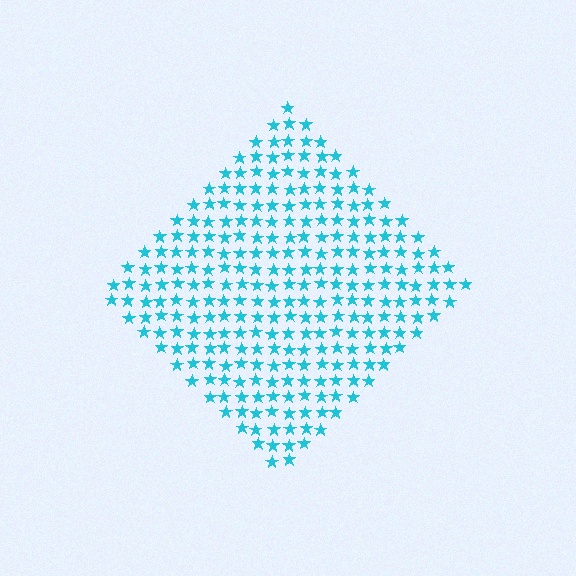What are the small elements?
The small elements are stars.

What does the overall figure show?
The overall figure shows a diamond.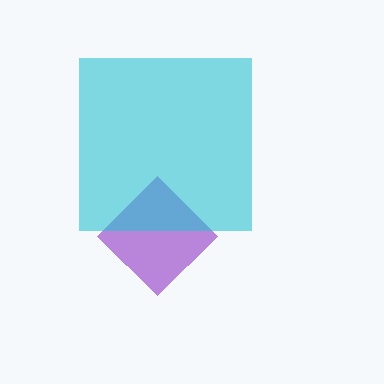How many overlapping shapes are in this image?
There are 2 overlapping shapes in the image.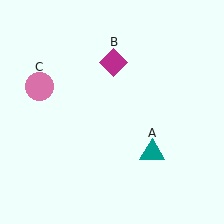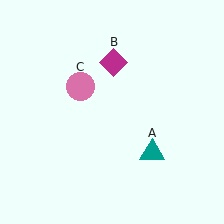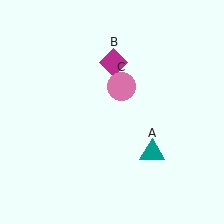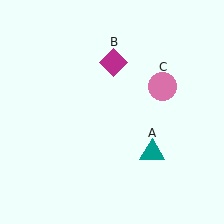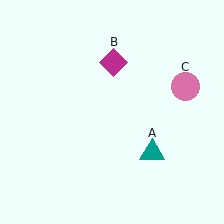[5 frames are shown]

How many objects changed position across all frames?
1 object changed position: pink circle (object C).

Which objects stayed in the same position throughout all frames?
Teal triangle (object A) and magenta diamond (object B) remained stationary.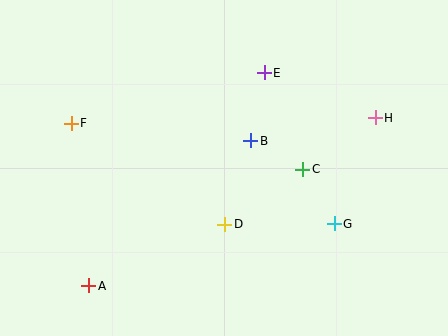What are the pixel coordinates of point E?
Point E is at (264, 73).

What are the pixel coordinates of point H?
Point H is at (375, 118).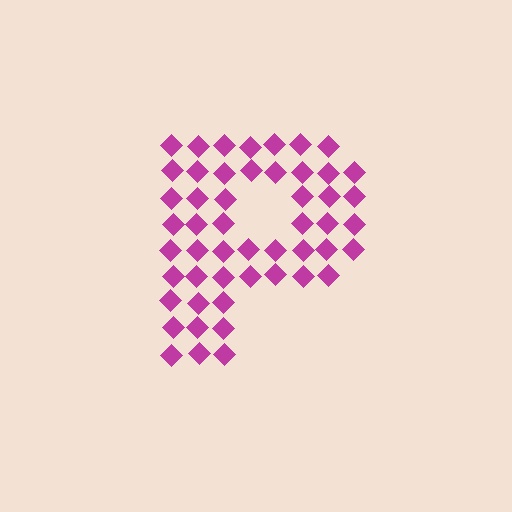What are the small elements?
The small elements are diamonds.